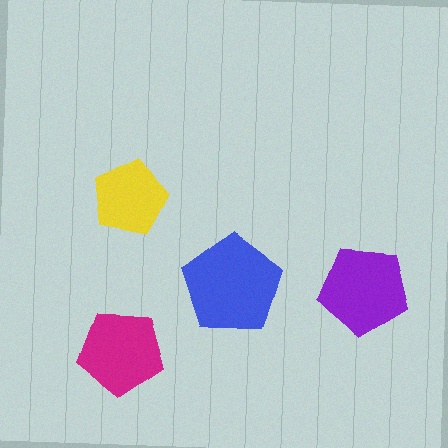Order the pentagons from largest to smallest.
the blue one, the purple one, the magenta one, the yellow one.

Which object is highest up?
The yellow pentagon is topmost.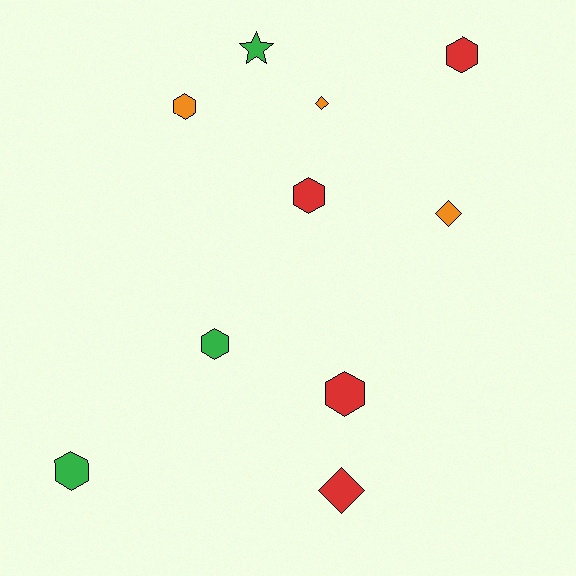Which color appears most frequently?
Red, with 4 objects.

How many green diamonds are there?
There are no green diamonds.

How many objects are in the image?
There are 10 objects.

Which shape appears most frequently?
Hexagon, with 6 objects.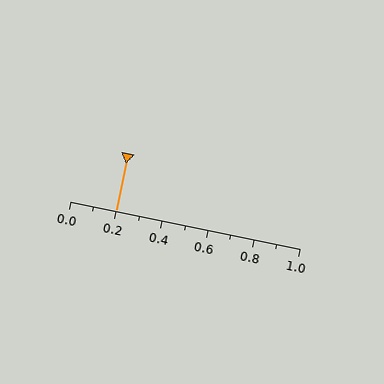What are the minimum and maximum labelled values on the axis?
The axis runs from 0.0 to 1.0.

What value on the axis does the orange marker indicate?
The marker indicates approximately 0.2.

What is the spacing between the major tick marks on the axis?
The major ticks are spaced 0.2 apart.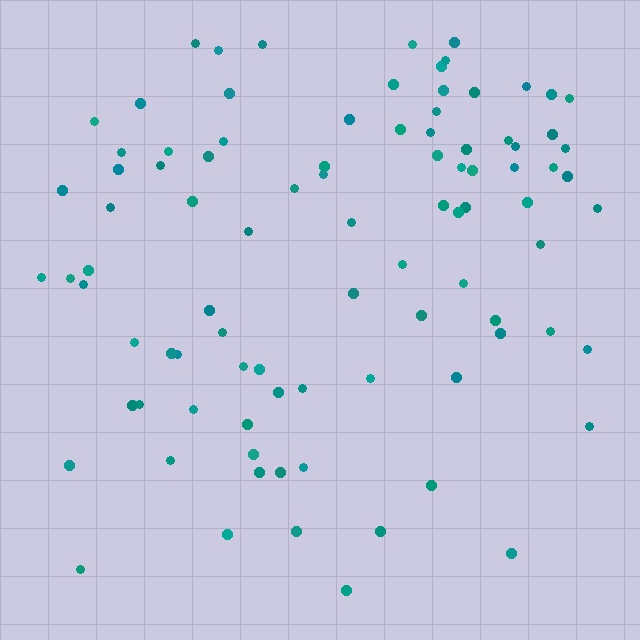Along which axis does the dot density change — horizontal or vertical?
Vertical.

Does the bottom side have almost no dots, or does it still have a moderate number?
Still a moderate number, just noticeably fewer than the top.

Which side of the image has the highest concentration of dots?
The top.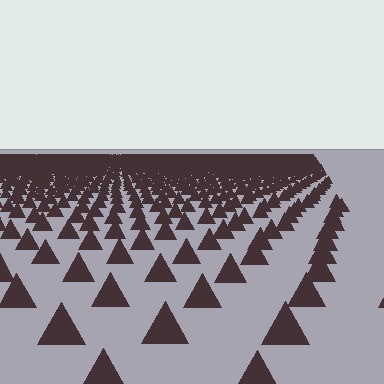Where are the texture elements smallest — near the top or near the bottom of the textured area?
Near the top.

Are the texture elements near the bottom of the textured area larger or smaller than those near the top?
Larger. Near the bottom, elements are closer to the viewer and appear at a bigger on-screen size.